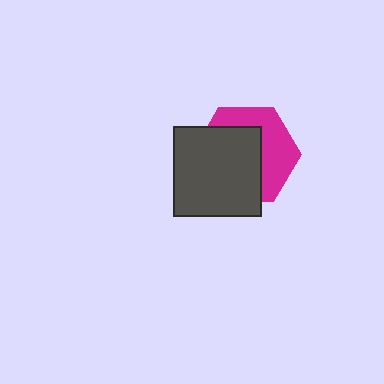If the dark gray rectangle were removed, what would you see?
You would see the complete magenta hexagon.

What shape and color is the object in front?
The object in front is a dark gray rectangle.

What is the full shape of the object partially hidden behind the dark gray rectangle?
The partially hidden object is a magenta hexagon.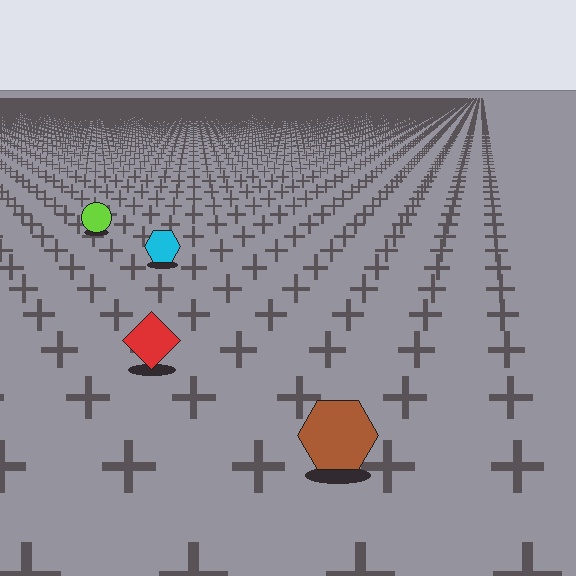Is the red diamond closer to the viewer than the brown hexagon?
No. The brown hexagon is closer — you can tell from the texture gradient: the ground texture is coarser near it.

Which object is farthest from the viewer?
The lime circle is farthest from the viewer. It appears smaller and the ground texture around it is denser.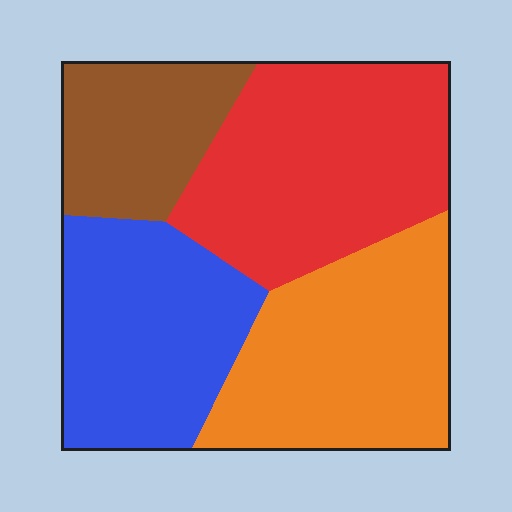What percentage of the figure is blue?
Blue takes up between a quarter and a half of the figure.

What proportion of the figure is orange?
Orange covers 28% of the figure.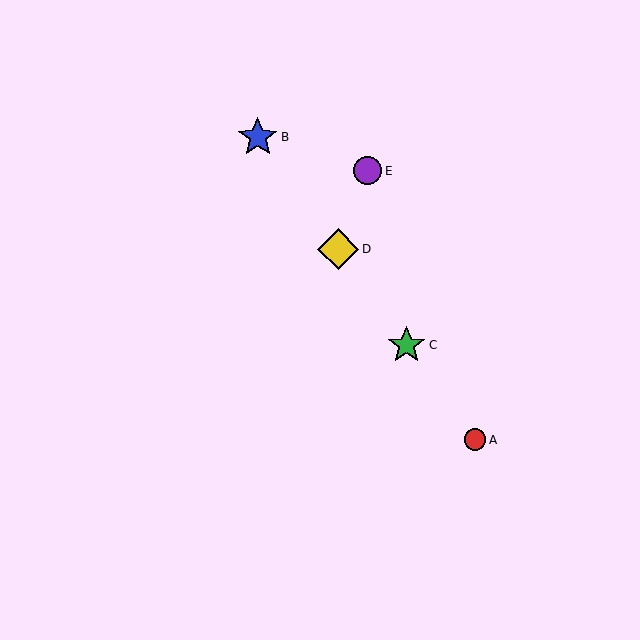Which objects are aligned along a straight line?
Objects A, B, C, D are aligned along a straight line.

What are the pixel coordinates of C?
Object C is at (407, 345).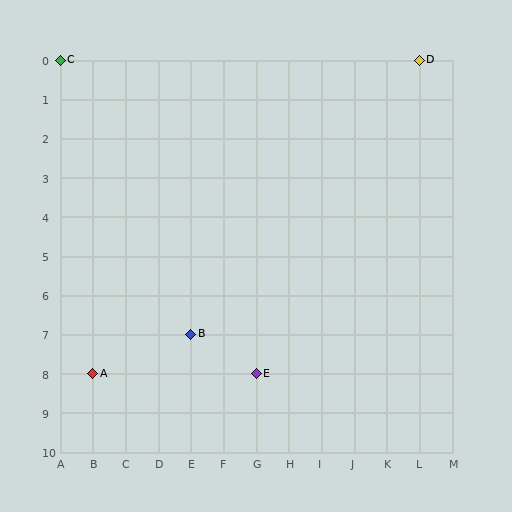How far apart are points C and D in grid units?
Points C and D are 11 columns apart.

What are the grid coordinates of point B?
Point B is at grid coordinates (E, 7).